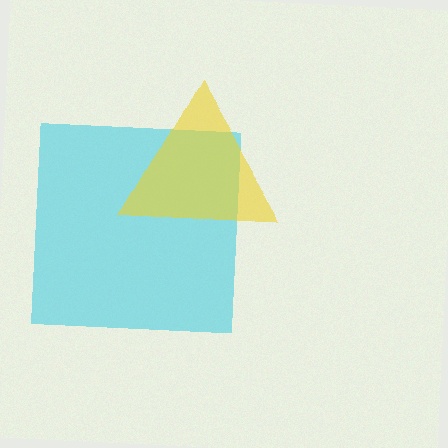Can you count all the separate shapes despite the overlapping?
Yes, there are 2 separate shapes.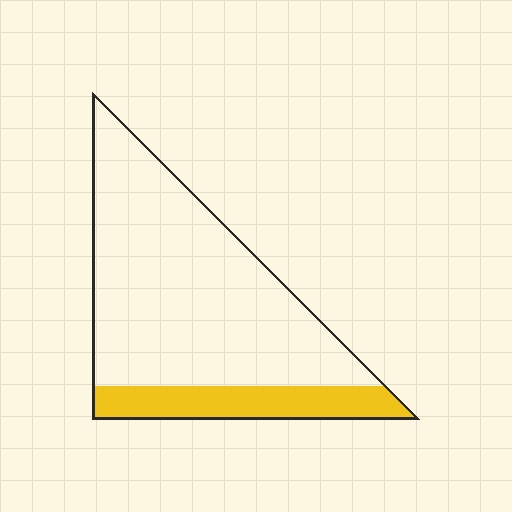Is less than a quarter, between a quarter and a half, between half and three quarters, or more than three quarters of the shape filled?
Less than a quarter.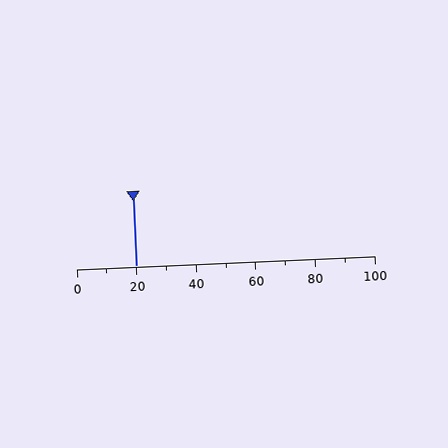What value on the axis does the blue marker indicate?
The marker indicates approximately 20.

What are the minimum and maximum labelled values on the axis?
The axis runs from 0 to 100.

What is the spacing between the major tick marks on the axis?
The major ticks are spaced 20 apart.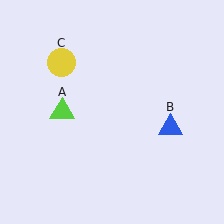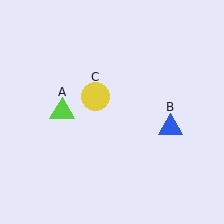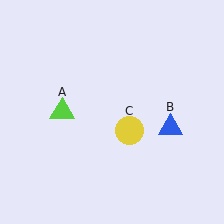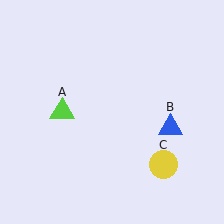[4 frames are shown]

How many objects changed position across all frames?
1 object changed position: yellow circle (object C).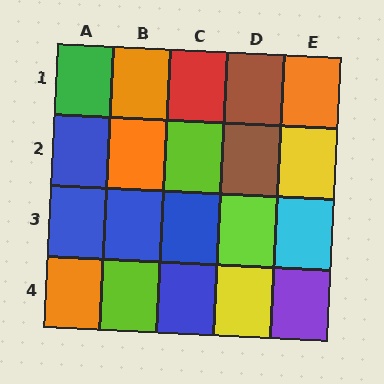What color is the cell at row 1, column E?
Orange.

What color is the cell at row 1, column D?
Brown.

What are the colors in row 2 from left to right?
Blue, orange, lime, brown, yellow.